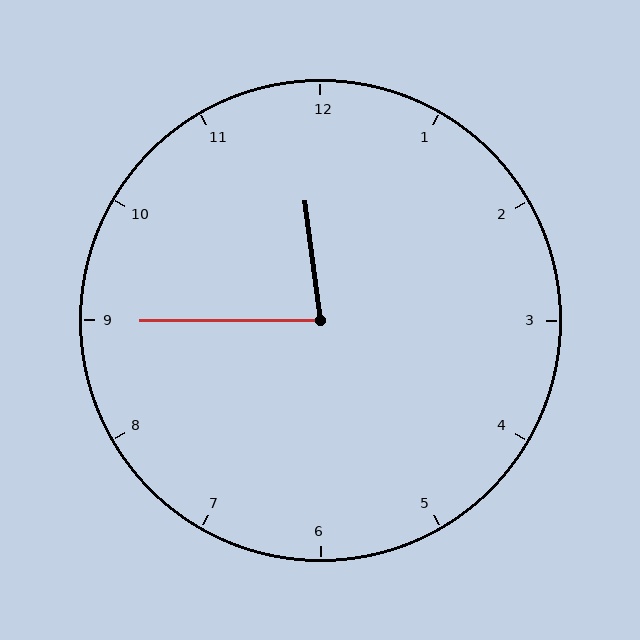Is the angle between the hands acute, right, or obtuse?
It is acute.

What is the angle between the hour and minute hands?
Approximately 82 degrees.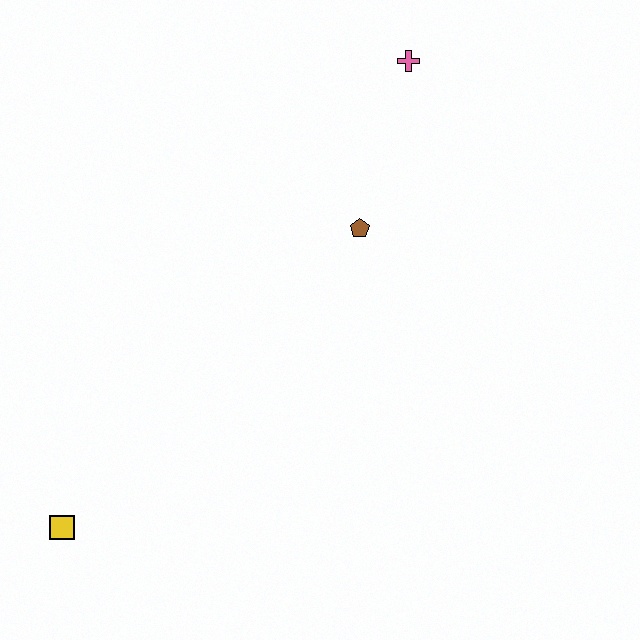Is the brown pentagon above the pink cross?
No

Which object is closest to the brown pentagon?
The pink cross is closest to the brown pentagon.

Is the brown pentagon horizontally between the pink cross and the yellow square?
Yes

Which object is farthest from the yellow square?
The pink cross is farthest from the yellow square.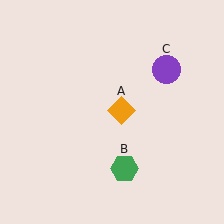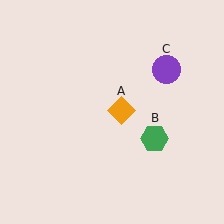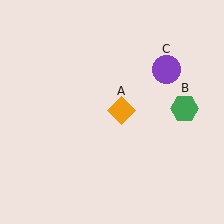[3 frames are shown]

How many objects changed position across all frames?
1 object changed position: green hexagon (object B).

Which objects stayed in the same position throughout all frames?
Orange diamond (object A) and purple circle (object C) remained stationary.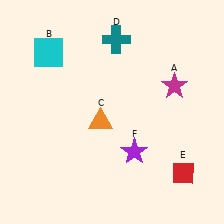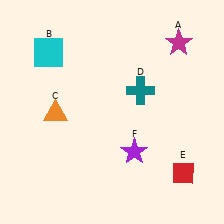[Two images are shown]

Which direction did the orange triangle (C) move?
The orange triangle (C) moved left.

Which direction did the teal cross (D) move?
The teal cross (D) moved down.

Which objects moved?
The objects that moved are: the magenta star (A), the orange triangle (C), the teal cross (D).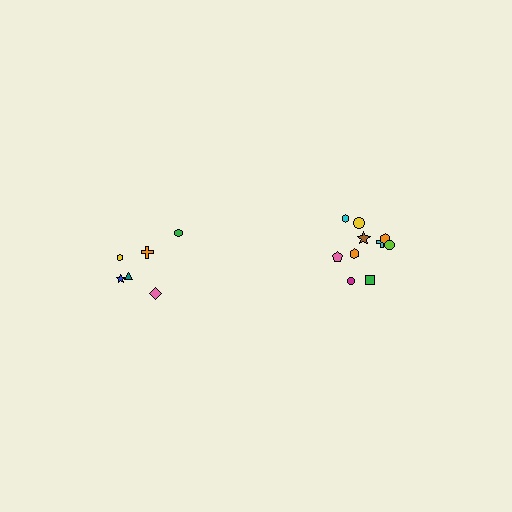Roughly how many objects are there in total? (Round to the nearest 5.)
Roughly 15 objects in total.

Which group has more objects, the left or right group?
The right group.